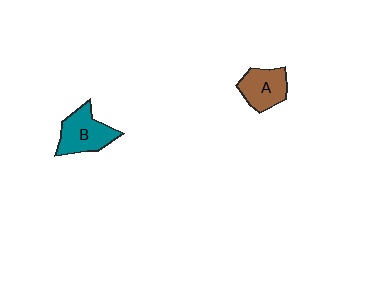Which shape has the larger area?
Shape B (teal).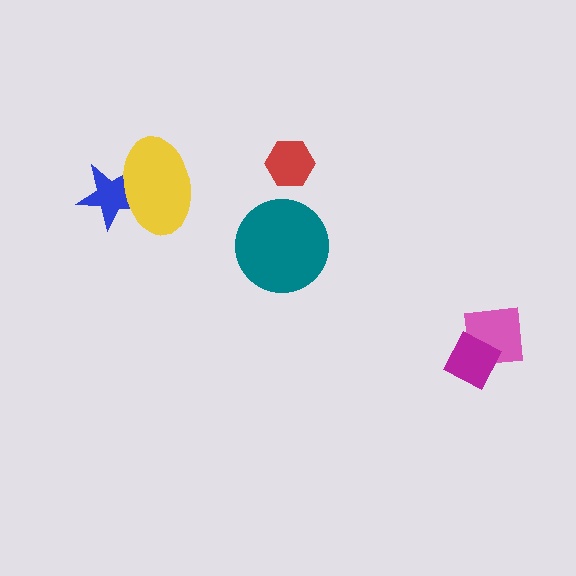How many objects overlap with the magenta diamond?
1 object overlaps with the magenta diamond.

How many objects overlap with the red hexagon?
0 objects overlap with the red hexagon.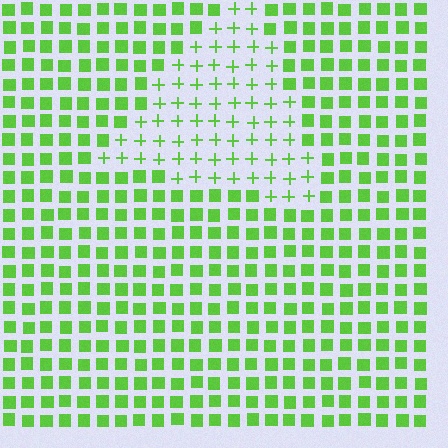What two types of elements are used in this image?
The image uses plus signs inside the triangle region and squares outside it.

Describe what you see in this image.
The image is filled with small lime elements arranged in a uniform grid. A triangle-shaped region contains plus signs, while the surrounding area contains squares. The boundary is defined purely by the change in element shape.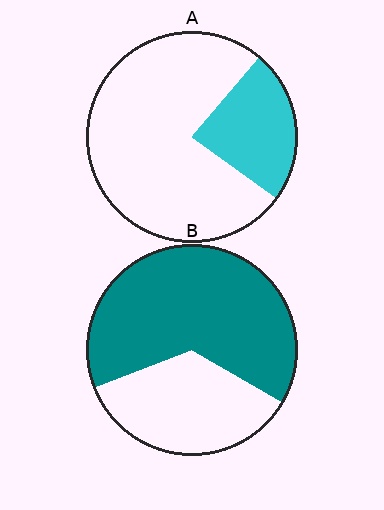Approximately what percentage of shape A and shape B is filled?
A is approximately 25% and B is approximately 65%.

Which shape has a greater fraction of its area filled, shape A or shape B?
Shape B.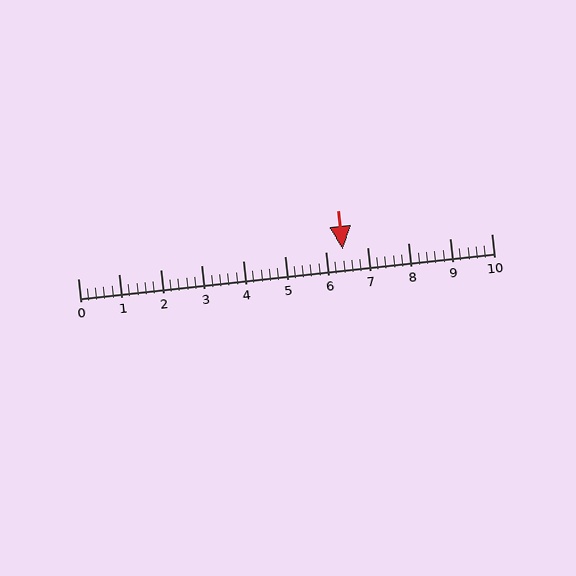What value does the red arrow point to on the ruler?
The red arrow points to approximately 6.4.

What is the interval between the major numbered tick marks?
The major tick marks are spaced 1 units apart.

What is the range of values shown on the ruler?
The ruler shows values from 0 to 10.